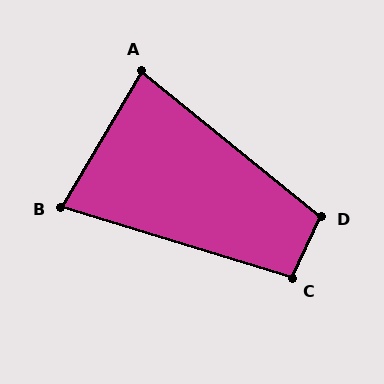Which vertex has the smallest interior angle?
B, at approximately 77 degrees.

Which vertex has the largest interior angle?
D, at approximately 103 degrees.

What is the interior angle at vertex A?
Approximately 81 degrees (acute).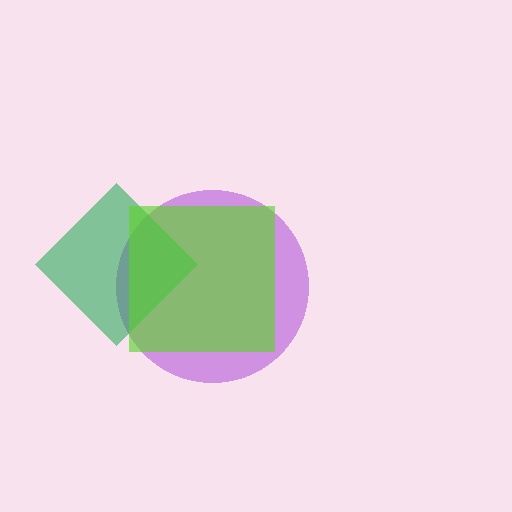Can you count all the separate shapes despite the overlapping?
Yes, there are 3 separate shapes.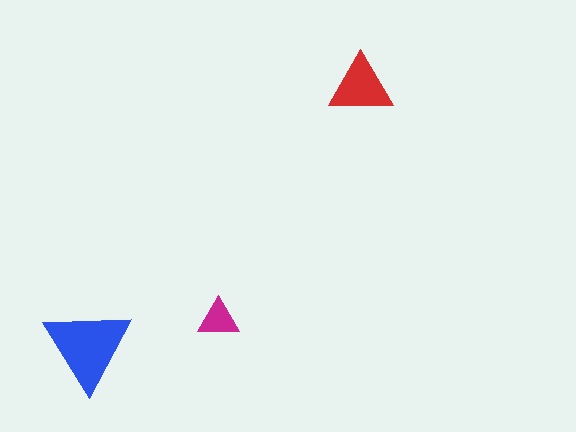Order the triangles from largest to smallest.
the blue one, the red one, the magenta one.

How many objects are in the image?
There are 3 objects in the image.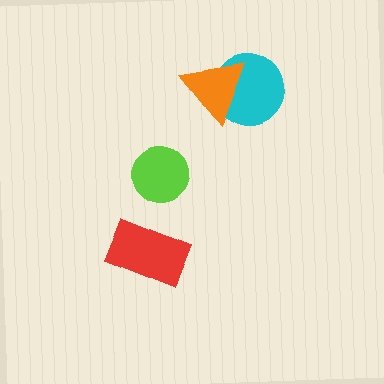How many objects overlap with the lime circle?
0 objects overlap with the lime circle.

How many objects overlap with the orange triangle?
1 object overlaps with the orange triangle.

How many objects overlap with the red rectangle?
0 objects overlap with the red rectangle.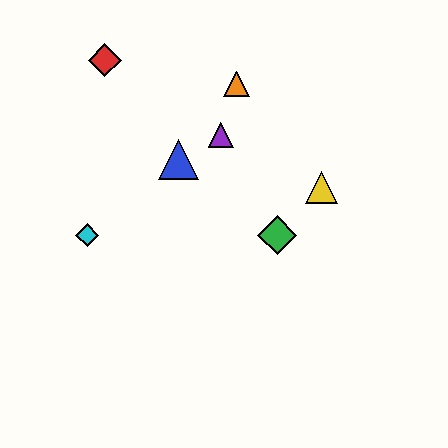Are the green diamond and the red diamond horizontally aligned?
No, the green diamond is at y≈235 and the red diamond is at y≈60.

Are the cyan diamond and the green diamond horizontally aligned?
Yes, both are at y≈235.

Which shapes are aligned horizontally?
The green diamond, the cyan diamond are aligned horizontally.